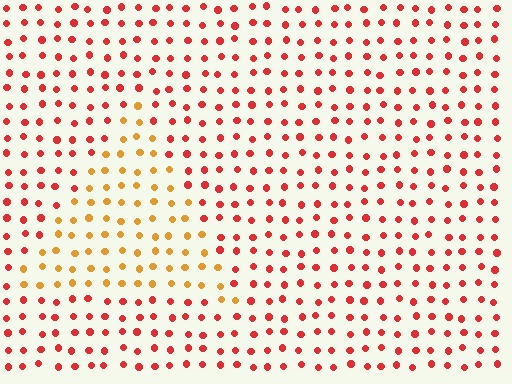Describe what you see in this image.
The image is filled with small red elements in a uniform arrangement. A triangle-shaped region is visible where the elements are tinted to a slightly different hue, forming a subtle color boundary.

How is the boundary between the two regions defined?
The boundary is defined purely by a slight shift in hue (about 39 degrees). Spacing, size, and orientation are identical on both sides.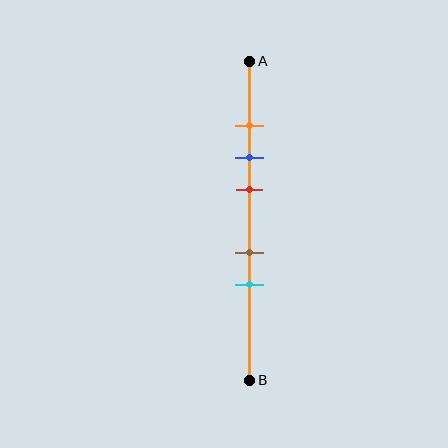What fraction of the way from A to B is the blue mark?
The blue mark is approximately 30% (0.3) of the way from A to B.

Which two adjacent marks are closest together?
The orange and blue marks are the closest adjacent pair.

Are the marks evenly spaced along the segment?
No, the marks are not evenly spaced.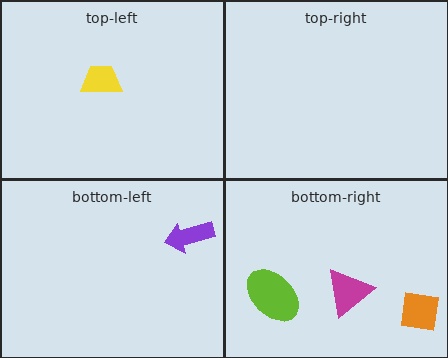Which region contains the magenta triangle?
The bottom-right region.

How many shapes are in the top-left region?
1.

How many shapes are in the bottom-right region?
3.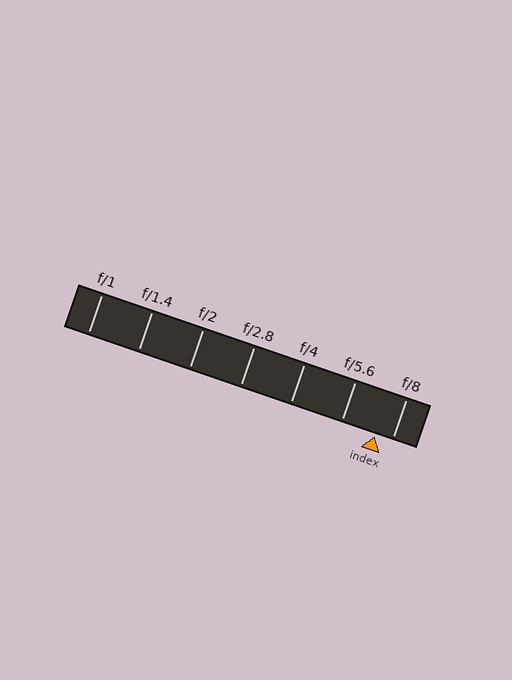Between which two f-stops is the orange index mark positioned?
The index mark is between f/5.6 and f/8.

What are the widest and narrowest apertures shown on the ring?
The widest aperture shown is f/1 and the narrowest is f/8.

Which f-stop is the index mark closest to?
The index mark is closest to f/8.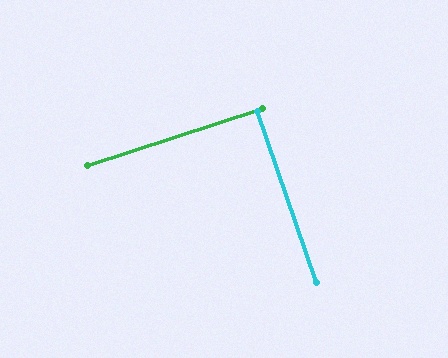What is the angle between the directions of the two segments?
Approximately 89 degrees.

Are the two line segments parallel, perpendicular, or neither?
Perpendicular — they meet at approximately 89°.